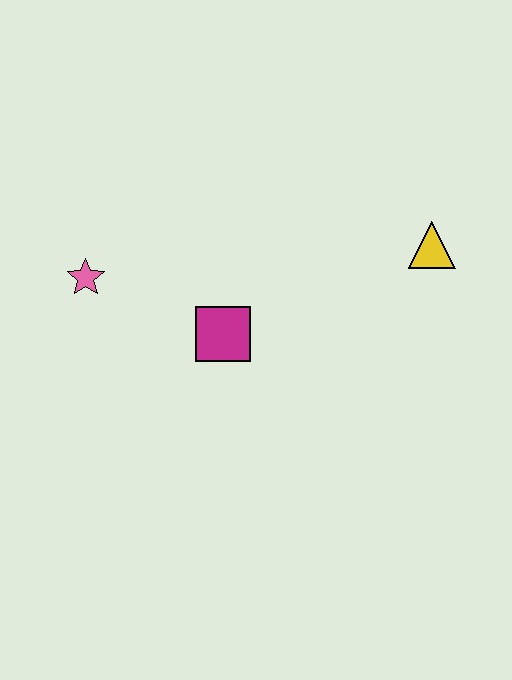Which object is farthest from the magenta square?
The yellow triangle is farthest from the magenta square.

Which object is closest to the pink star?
The magenta square is closest to the pink star.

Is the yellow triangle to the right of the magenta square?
Yes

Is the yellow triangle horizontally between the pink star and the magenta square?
No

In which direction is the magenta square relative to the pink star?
The magenta square is to the right of the pink star.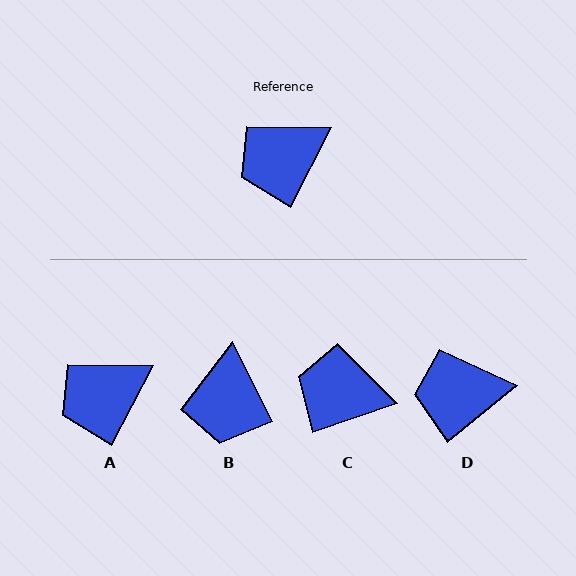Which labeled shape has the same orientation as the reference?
A.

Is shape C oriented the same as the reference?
No, it is off by about 44 degrees.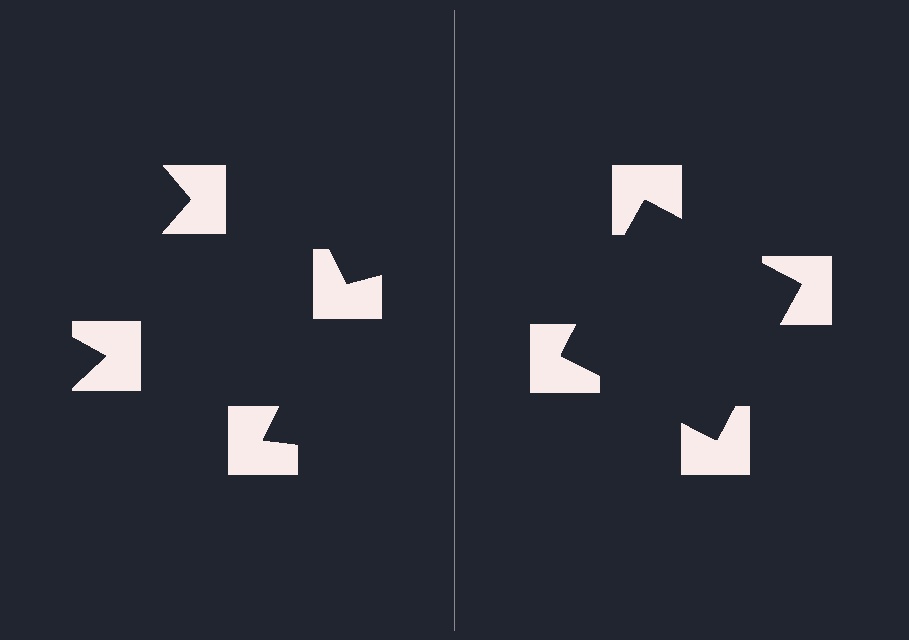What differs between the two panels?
The notched squares are positioned identically on both sides; only the wedge orientations differ. On the right they align to a square; on the left they are misaligned.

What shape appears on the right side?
An illusory square.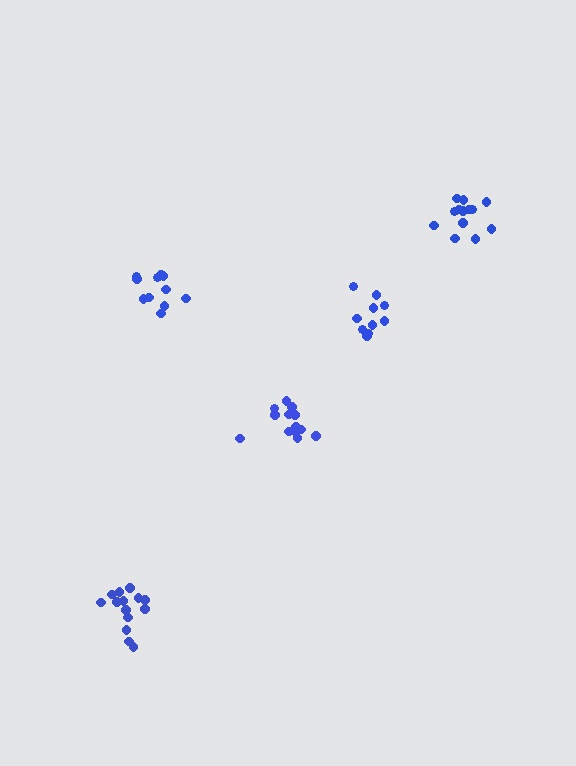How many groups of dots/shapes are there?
There are 5 groups.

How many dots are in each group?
Group 1: 14 dots, Group 2: 13 dots, Group 3: 14 dots, Group 4: 10 dots, Group 5: 11 dots (62 total).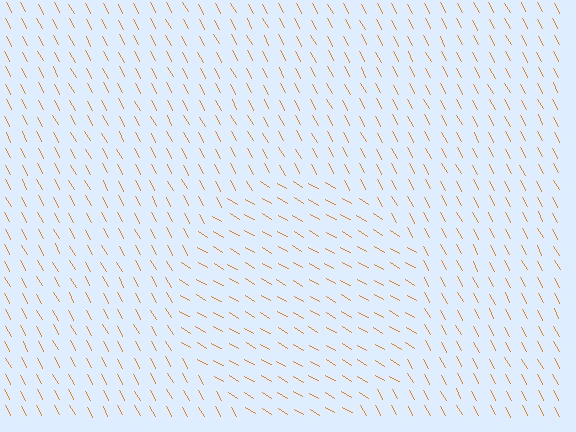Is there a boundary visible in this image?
Yes, there is a texture boundary formed by a change in line orientation.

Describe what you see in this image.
The image is filled with small orange line segments. A circle region in the image has lines oriented differently from the surrounding lines, creating a visible texture boundary.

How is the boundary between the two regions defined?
The boundary is defined purely by a change in line orientation (approximately 31 degrees difference). All lines are the same color and thickness.